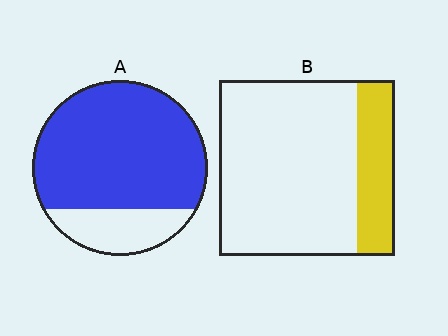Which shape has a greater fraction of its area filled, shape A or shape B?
Shape A.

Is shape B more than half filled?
No.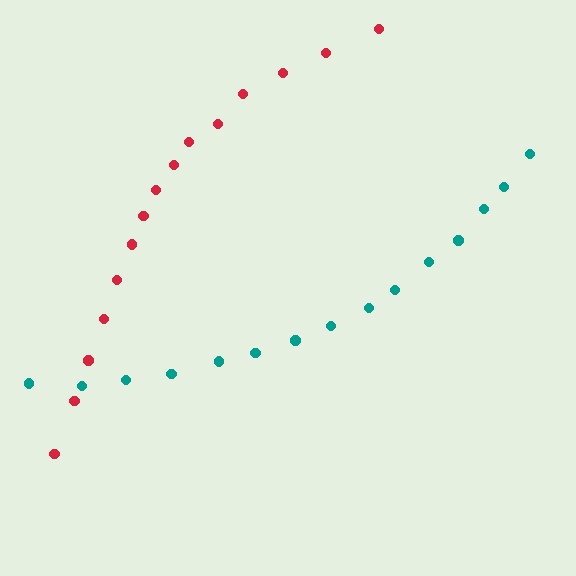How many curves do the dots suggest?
There are 2 distinct paths.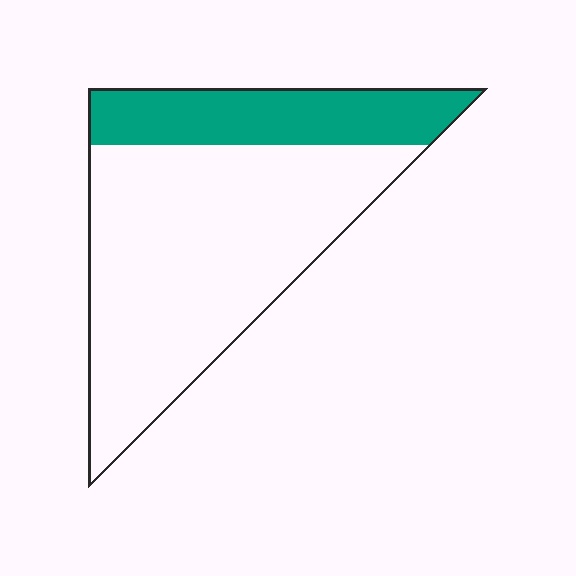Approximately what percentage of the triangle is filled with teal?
Approximately 25%.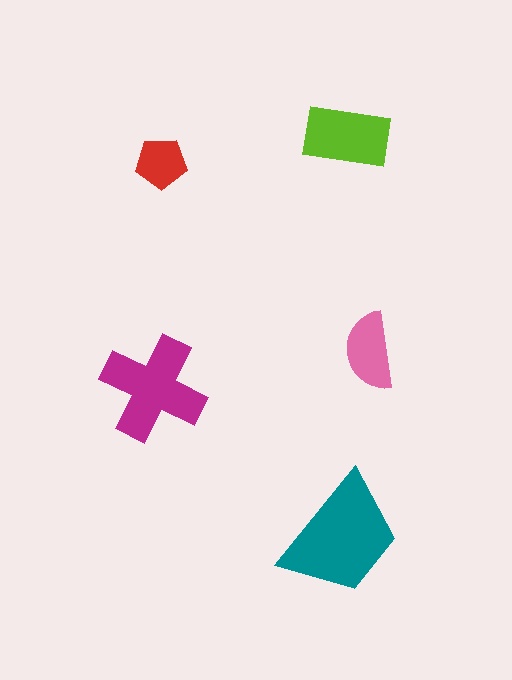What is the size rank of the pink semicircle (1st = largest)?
4th.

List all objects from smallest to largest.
The red pentagon, the pink semicircle, the lime rectangle, the magenta cross, the teal trapezoid.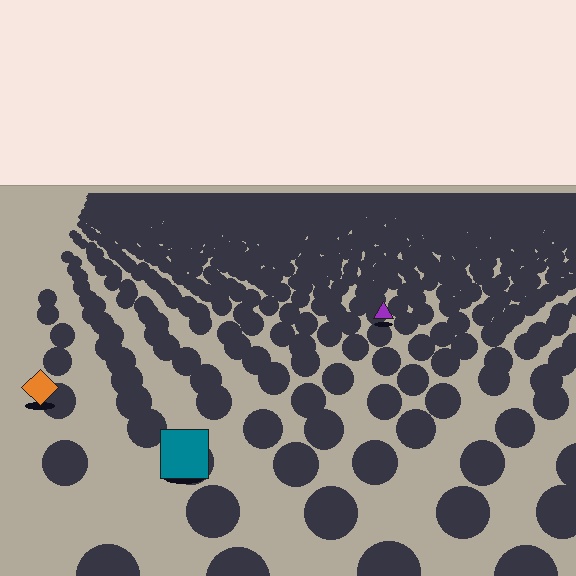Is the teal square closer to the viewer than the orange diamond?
Yes. The teal square is closer — you can tell from the texture gradient: the ground texture is coarser near it.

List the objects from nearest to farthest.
From nearest to farthest: the teal square, the orange diamond, the purple triangle.